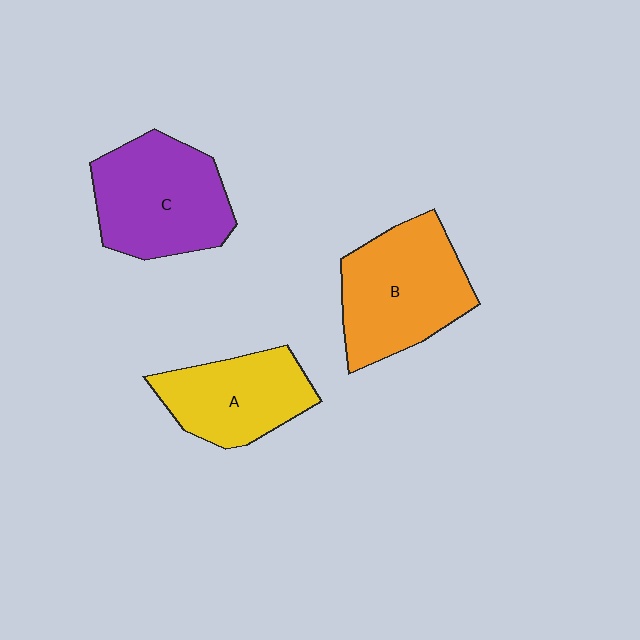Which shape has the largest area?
Shape B (orange).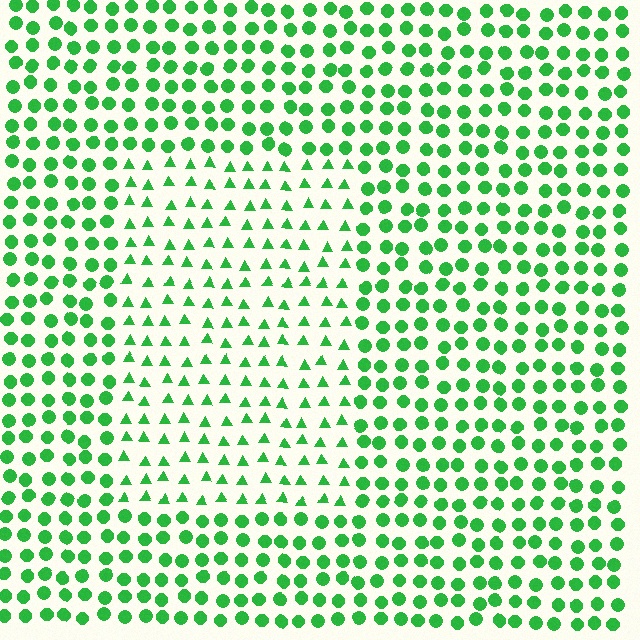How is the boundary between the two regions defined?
The boundary is defined by a change in element shape: triangles inside vs. circles outside. All elements share the same color and spacing.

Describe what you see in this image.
The image is filled with small green elements arranged in a uniform grid. A rectangle-shaped region contains triangles, while the surrounding area contains circles. The boundary is defined purely by the change in element shape.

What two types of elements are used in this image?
The image uses triangles inside the rectangle region and circles outside it.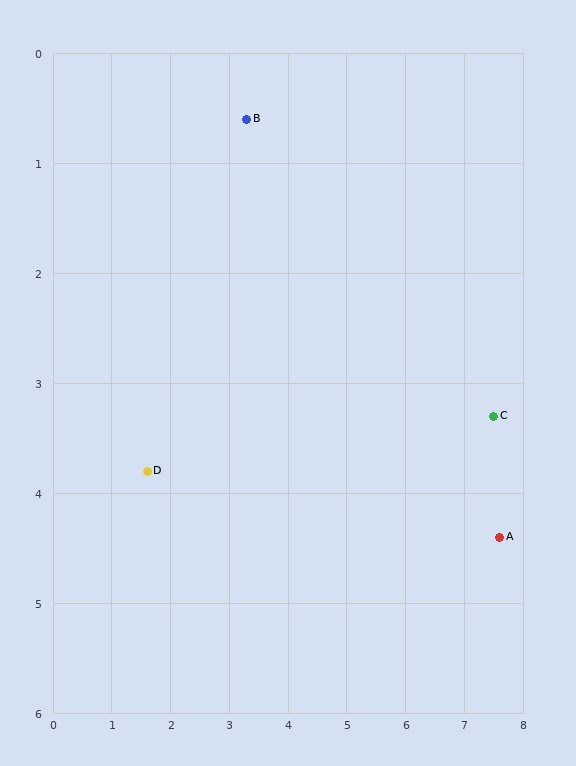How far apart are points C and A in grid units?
Points C and A are about 1.1 grid units apart.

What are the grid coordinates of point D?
Point D is at approximately (1.6, 3.8).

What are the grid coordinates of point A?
Point A is at approximately (7.6, 4.4).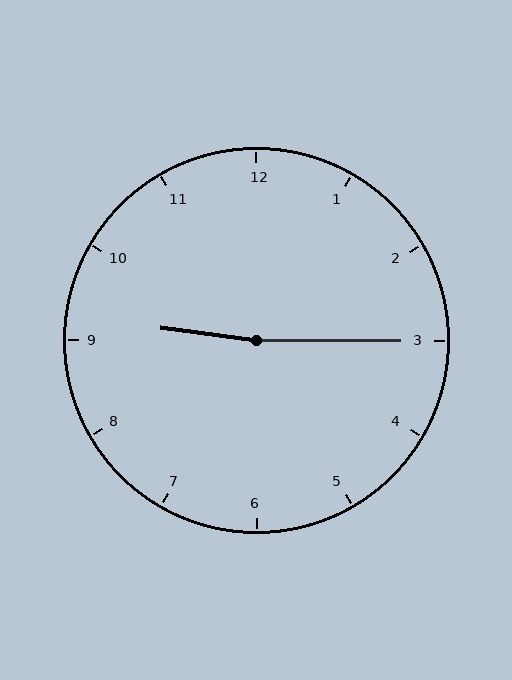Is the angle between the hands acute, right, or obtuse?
It is obtuse.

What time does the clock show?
9:15.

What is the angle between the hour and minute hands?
Approximately 172 degrees.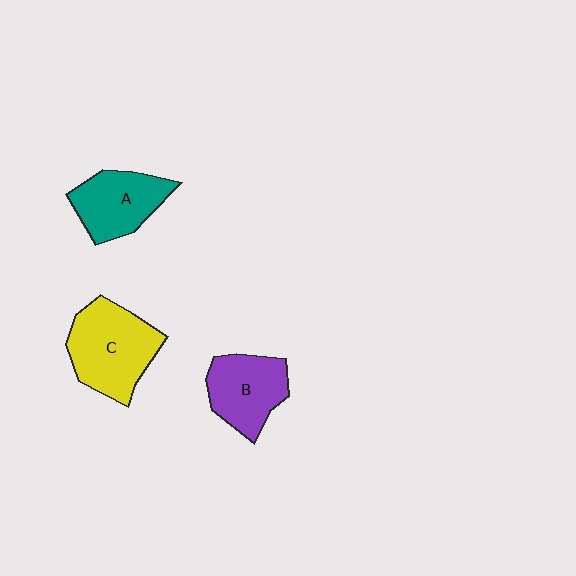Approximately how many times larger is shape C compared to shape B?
Approximately 1.3 times.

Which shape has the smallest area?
Shape A (teal).